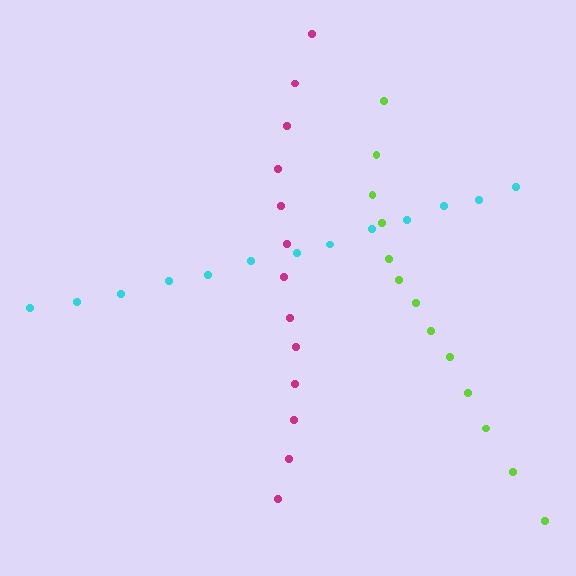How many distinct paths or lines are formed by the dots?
There are 3 distinct paths.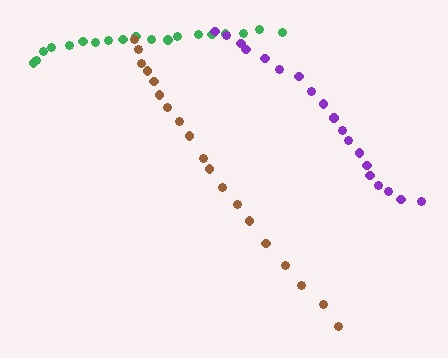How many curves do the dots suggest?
There are 3 distinct paths.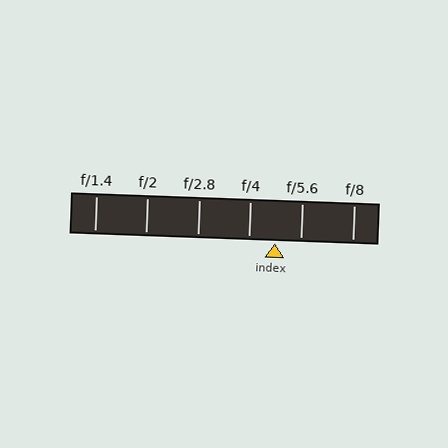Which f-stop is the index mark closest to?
The index mark is closest to f/4.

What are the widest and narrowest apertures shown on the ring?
The widest aperture shown is f/1.4 and the narrowest is f/8.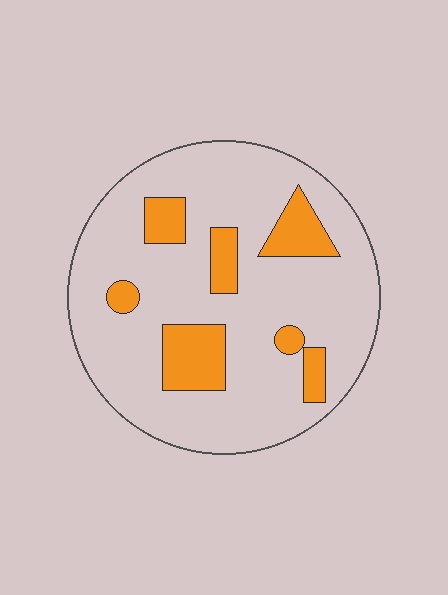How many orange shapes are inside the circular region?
7.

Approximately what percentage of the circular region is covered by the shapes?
Approximately 20%.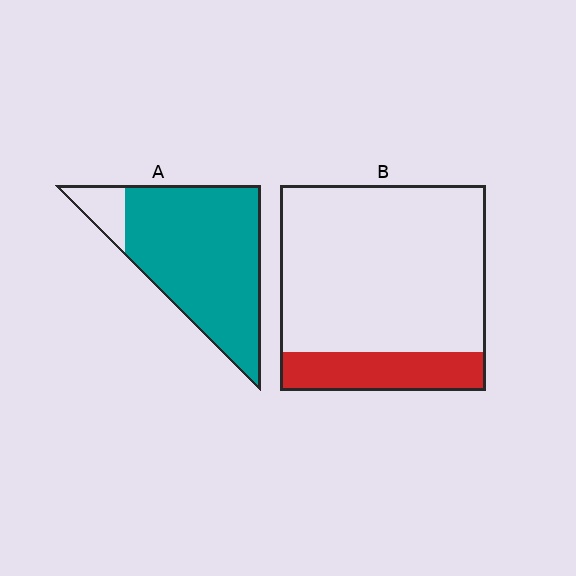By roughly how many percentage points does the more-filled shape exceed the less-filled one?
By roughly 70 percentage points (A over B).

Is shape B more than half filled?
No.